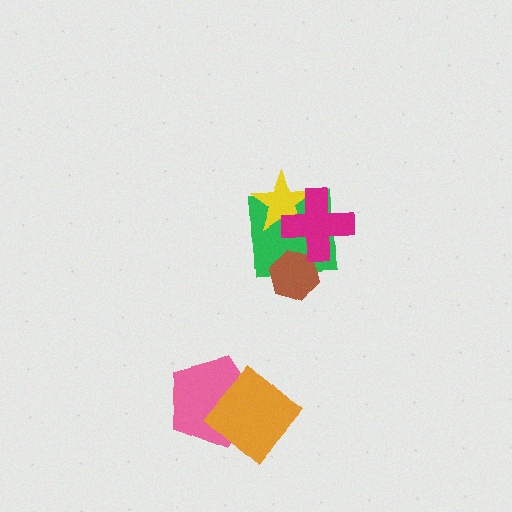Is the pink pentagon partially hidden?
Yes, it is partially covered by another shape.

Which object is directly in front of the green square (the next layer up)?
The brown hexagon is directly in front of the green square.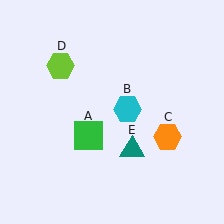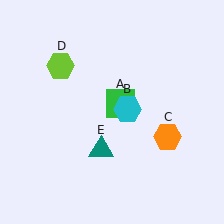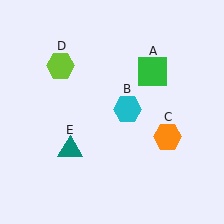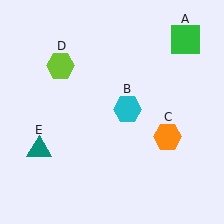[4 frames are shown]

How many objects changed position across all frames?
2 objects changed position: green square (object A), teal triangle (object E).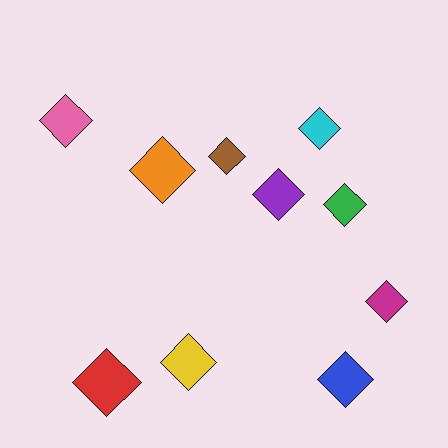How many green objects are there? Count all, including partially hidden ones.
There is 1 green object.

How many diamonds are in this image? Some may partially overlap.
There are 10 diamonds.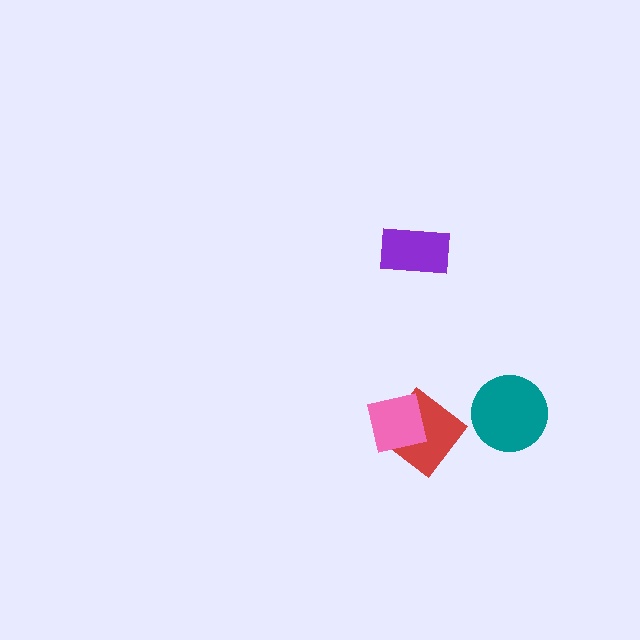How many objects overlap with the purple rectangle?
0 objects overlap with the purple rectangle.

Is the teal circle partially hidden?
No, no other shape covers it.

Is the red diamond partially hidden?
Yes, it is partially covered by another shape.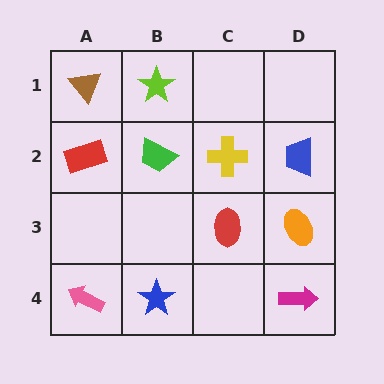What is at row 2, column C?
A yellow cross.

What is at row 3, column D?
An orange ellipse.